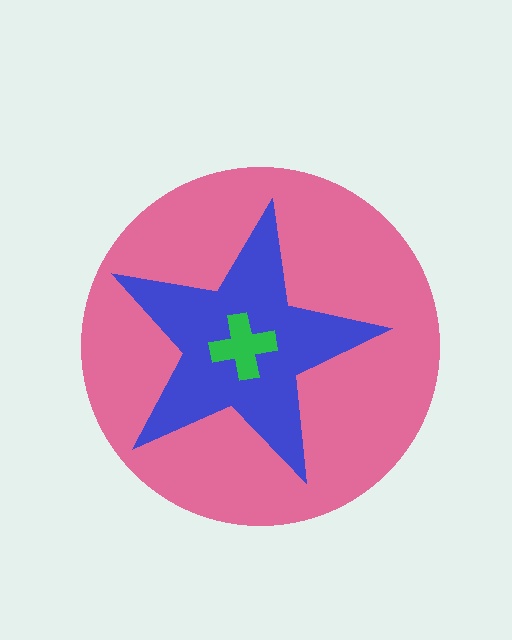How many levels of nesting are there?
3.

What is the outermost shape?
The pink circle.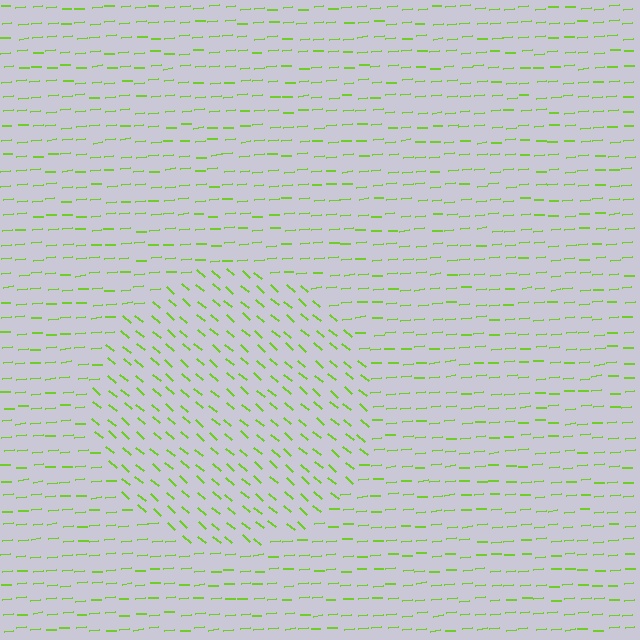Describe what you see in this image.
The image is filled with small lime line segments. A circle region in the image has lines oriented differently from the surrounding lines, creating a visible texture boundary.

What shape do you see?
I see a circle.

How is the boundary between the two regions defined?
The boundary is defined purely by a change in line orientation (approximately 45 degrees difference). All lines are the same color and thickness.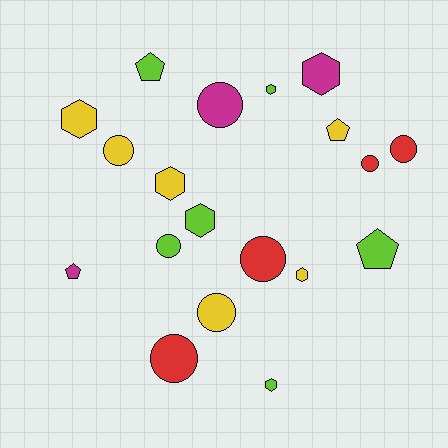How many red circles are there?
There are 4 red circles.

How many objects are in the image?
There are 19 objects.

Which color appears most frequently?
Lime, with 6 objects.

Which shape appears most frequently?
Circle, with 8 objects.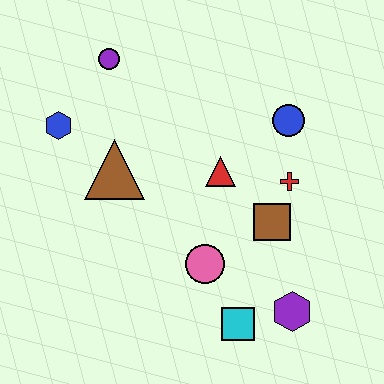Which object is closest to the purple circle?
The blue hexagon is closest to the purple circle.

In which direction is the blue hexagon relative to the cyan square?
The blue hexagon is above the cyan square.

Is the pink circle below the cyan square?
No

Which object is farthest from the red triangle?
The blue hexagon is farthest from the red triangle.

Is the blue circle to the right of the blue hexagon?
Yes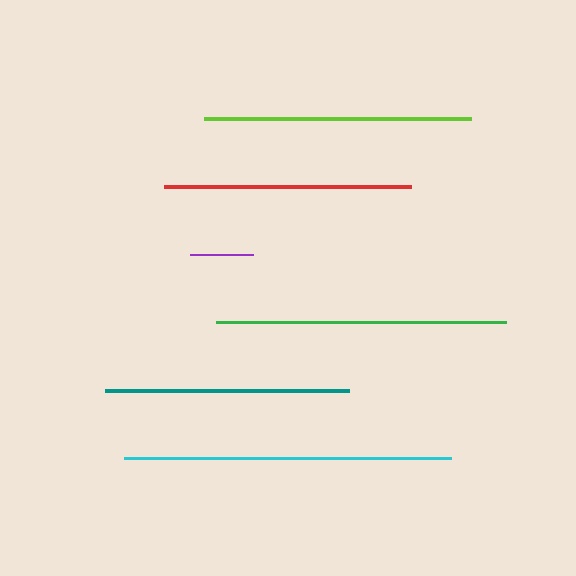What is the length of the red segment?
The red segment is approximately 247 pixels long.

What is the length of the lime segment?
The lime segment is approximately 267 pixels long.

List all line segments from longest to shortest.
From longest to shortest: cyan, green, lime, red, teal, purple.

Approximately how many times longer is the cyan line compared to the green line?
The cyan line is approximately 1.1 times the length of the green line.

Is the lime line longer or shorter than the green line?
The green line is longer than the lime line.